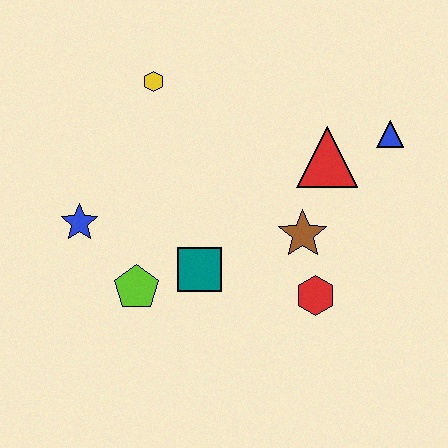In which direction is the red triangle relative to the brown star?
The red triangle is above the brown star.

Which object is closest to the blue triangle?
The red triangle is closest to the blue triangle.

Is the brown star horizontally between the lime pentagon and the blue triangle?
Yes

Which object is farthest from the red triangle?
The blue star is farthest from the red triangle.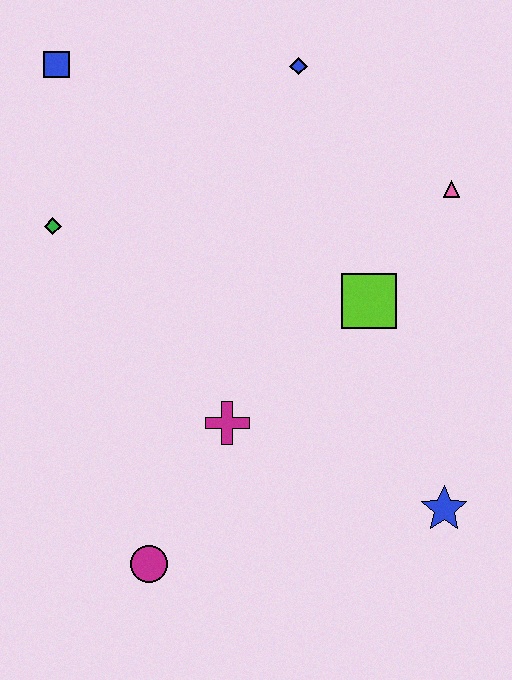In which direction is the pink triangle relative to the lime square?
The pink triangle is above the lime square.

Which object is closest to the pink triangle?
The lime square is closest to the pink triangle.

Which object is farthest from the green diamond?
The blue star is farthest from the green diamond.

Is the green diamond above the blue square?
No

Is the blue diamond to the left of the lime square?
Yes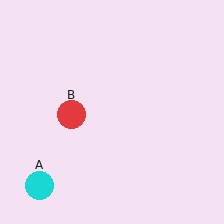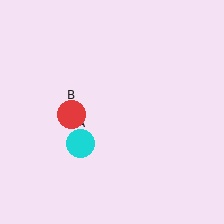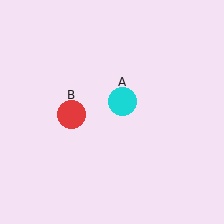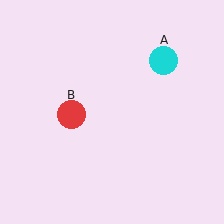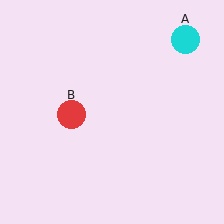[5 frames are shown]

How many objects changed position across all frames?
1 object changed position: cyan circle (object A).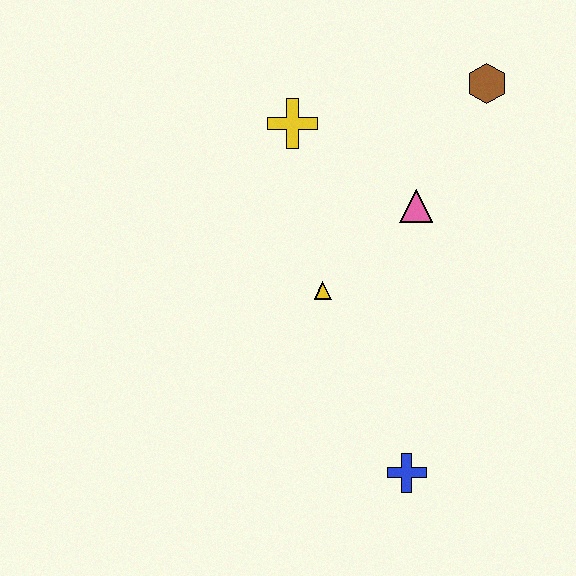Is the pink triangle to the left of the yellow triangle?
No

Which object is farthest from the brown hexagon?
The blue cross is farthest from the brown hexagon.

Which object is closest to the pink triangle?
The yellow triangle is closest to the pink triangle.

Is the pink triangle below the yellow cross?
Yes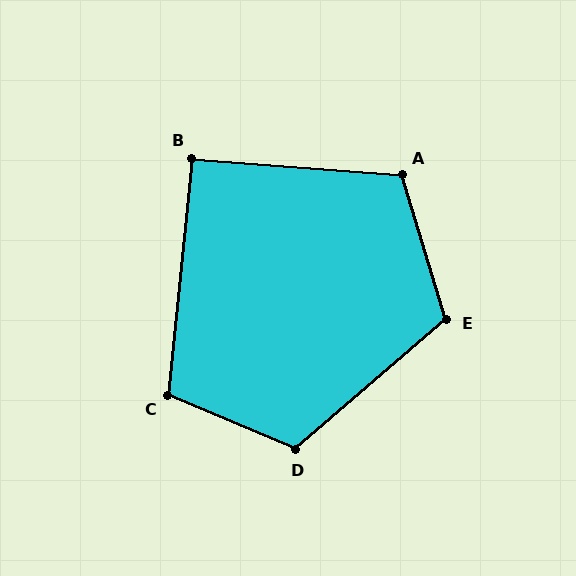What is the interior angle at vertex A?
Approximately 111 degrees (obtuse).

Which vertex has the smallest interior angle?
B, at approximately 92 degrees.